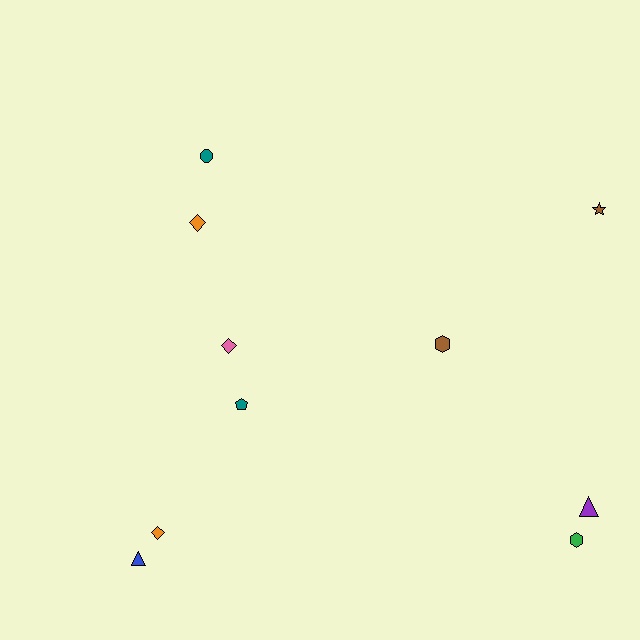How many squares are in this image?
There are no squares.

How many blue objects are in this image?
There is 1 blue object.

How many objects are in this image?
There are 10 objects.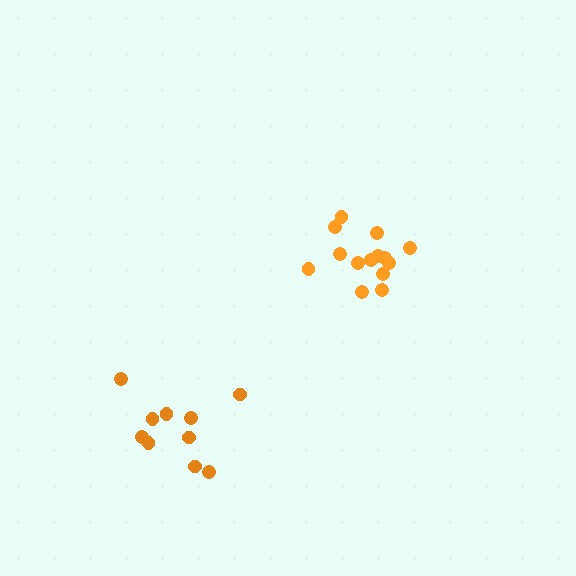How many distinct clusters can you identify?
There are 2 distinct clusters.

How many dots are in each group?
Group 1: 14 dots, Group 2: 10 dots (24 total).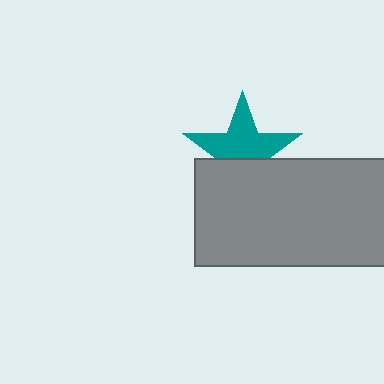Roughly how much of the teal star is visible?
About half of it is visible (roughly 60%).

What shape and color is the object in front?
The object in front is a gray rectangle.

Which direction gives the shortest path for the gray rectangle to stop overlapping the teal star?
Moving down gives the shortest separation.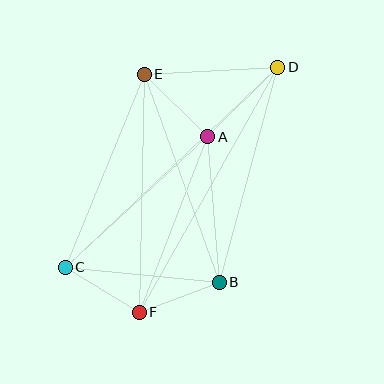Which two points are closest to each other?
Points B and F are closest to each other.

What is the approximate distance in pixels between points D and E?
The distance between D and E is approximately 134 pixels.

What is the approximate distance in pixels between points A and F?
The distance between A and F is approximately 188 pixels.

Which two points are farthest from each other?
Points C and D are farthest from each other.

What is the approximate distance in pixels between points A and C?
The distance between A and C is approximately 193 pixels.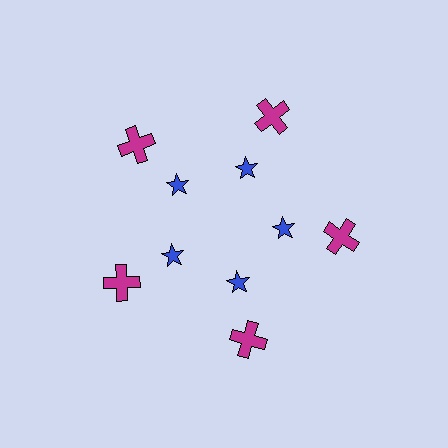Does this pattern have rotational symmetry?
Yes, this pattern has 5-fold rotational symmetry. It looks the same after rotating 72 degrees around the center.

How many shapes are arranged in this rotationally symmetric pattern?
There are 10 shapes, arranged in 5 groups of 2.